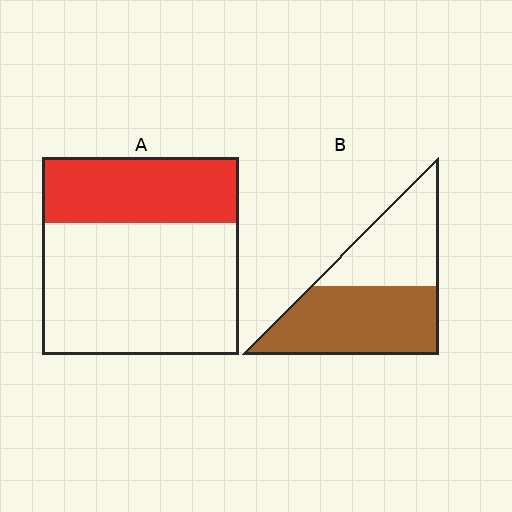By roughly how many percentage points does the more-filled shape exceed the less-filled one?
By roughly 25 percentage points (B over A).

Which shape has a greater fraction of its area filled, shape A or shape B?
Shape B.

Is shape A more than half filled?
No.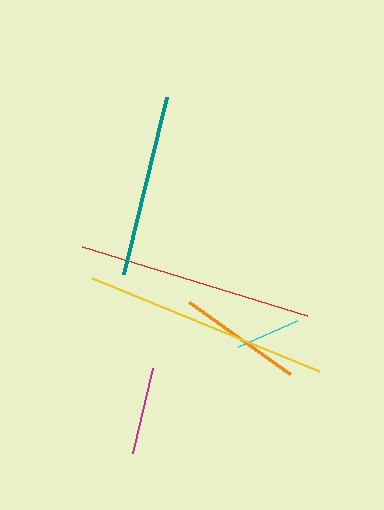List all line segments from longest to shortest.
From longest to shortest: yellow, red, teal, orange, magenta, cyan.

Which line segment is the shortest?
The cyan line is the shortest at approximately 65 pixels.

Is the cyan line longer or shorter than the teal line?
The teal line is longer than the cyan line.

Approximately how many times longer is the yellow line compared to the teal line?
The yellow line is approximately 1.3 times the length of the teal line.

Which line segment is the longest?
The yellow line is the longest at approximately 245 pixels.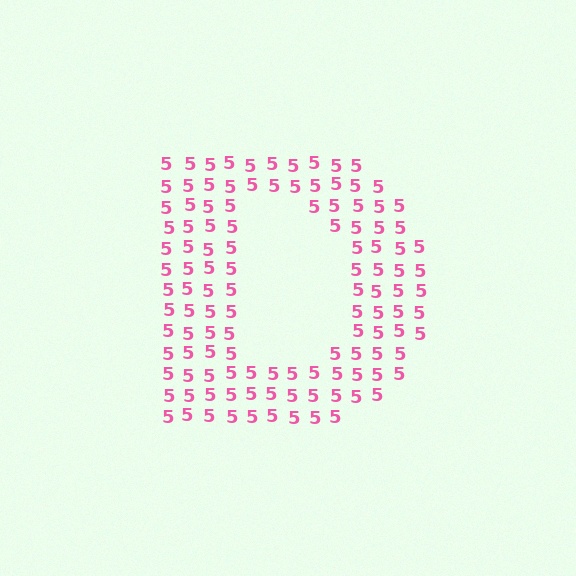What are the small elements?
The small elements are digit 5's.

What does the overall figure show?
The overall figure shows the letter D.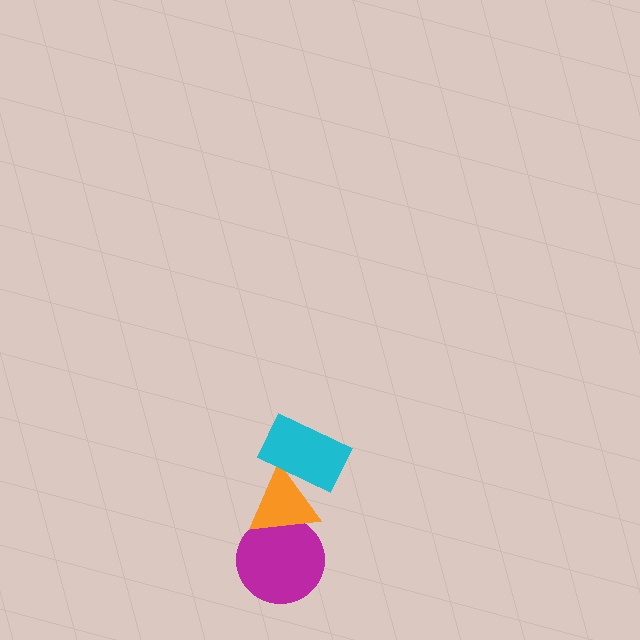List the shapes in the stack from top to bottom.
From top to bottom: the cyan rectangle, the orange triangle, the magenta circle.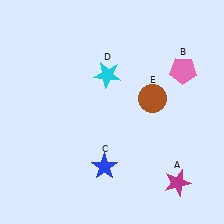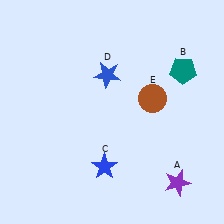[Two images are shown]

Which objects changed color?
A changed from magenta to purple. B changed from pink to teal. D changed from cyan to blue.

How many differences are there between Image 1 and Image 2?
There are 3 differences between the two images.